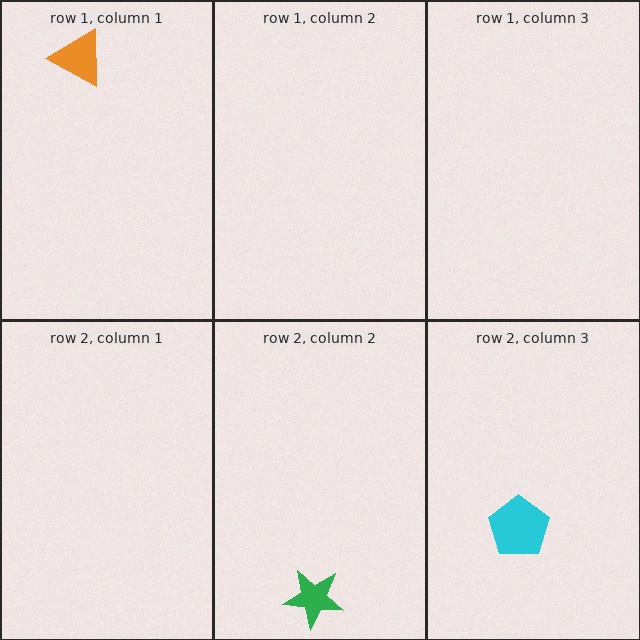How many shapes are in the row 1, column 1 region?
1.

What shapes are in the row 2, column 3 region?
The cyan pentagon.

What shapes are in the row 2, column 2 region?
The green star.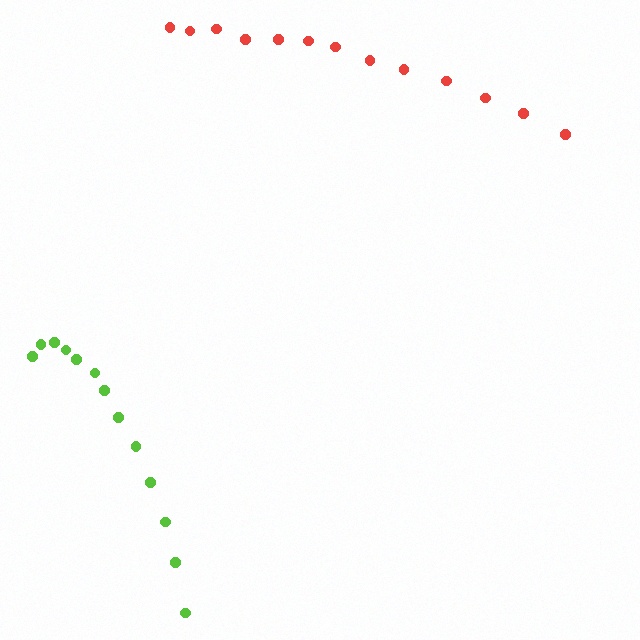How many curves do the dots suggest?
There are 2 distinct paths.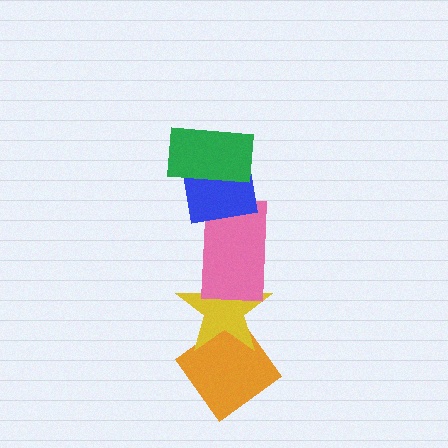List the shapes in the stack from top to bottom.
From top to bottom: the green rectangle, the blue square, the pink rectangle, the yellow star, the orange diamond.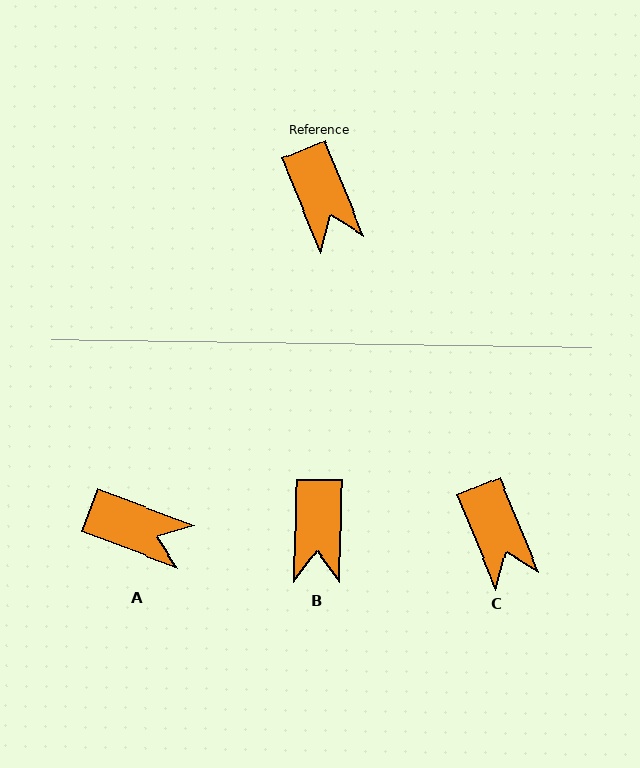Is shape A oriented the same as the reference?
No, it is off by about 46 degrees.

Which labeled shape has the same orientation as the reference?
C.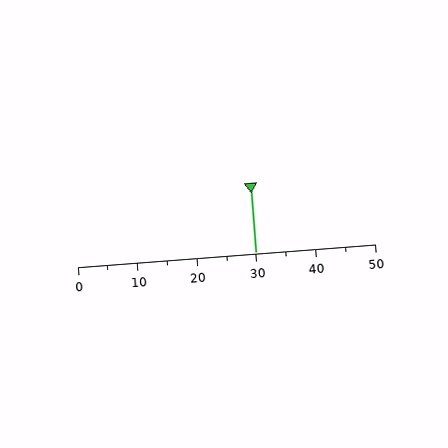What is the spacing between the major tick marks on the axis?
The major ticks are spaced 10 apart.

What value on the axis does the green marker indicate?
The marker indicates approximately 30.